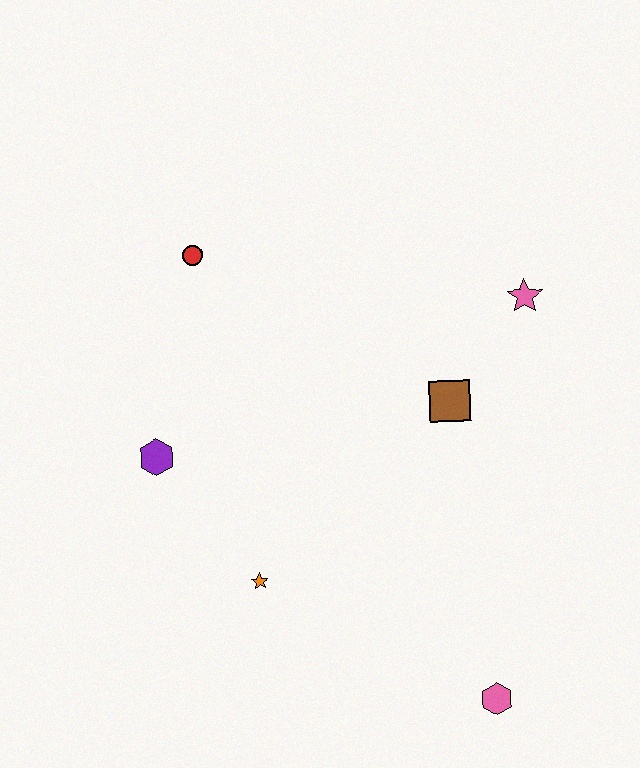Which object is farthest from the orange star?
The pink star is farthest from the orange star.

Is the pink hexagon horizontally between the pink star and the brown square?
Yes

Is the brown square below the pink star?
Yes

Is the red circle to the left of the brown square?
Yes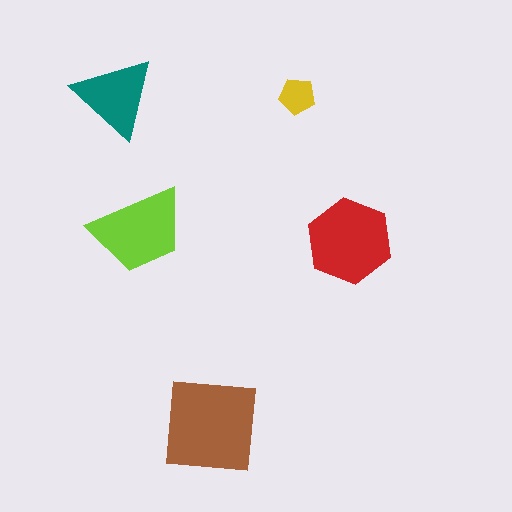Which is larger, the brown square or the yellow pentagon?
The brown square.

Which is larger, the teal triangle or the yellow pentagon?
The teal triangle.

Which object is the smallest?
The yellow pentagon.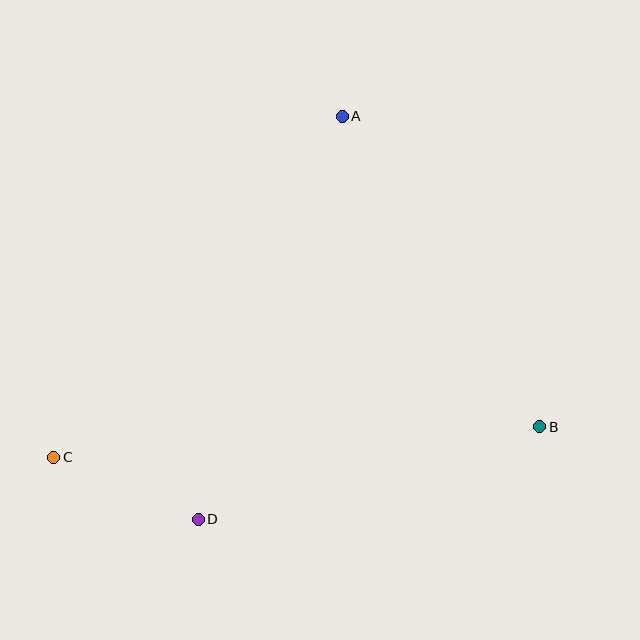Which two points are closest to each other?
Points C and D are closest to each other.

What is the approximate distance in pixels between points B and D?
The distance between B and D is approximately 354 pixels.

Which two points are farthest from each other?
Points B and C are farthest from each other.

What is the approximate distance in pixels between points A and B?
The distance between A and B is approximately 368 pixels.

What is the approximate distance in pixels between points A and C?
The distance between A and C is approximately 447 pixels.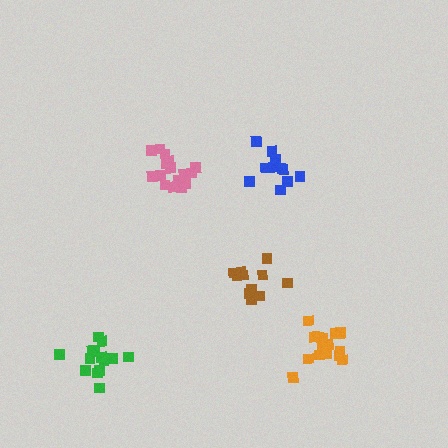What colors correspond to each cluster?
The clusters are colored: blue, brown, pink, orange, green.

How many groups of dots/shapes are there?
There are 5 groups.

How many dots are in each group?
Group 1: 11 dots, Group 2: 11 dots, Group 3: 17 dots, Group 4: 17 dots, Group 5: 14 dots (70 total).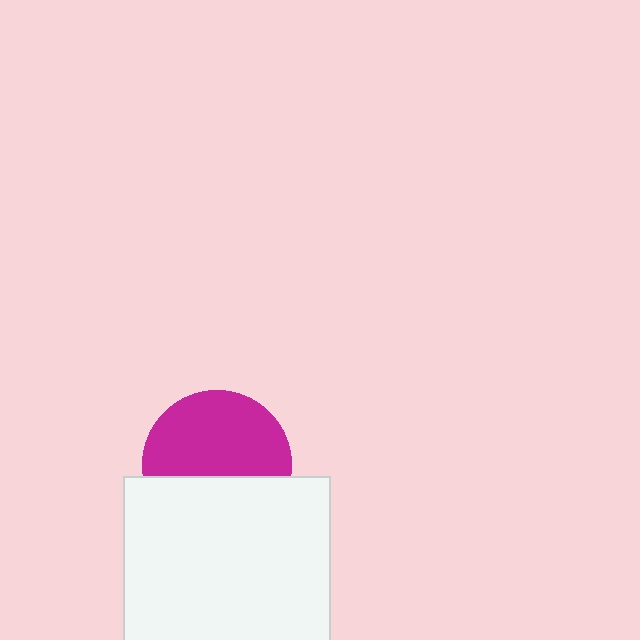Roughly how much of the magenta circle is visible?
About half of it is visible (roughly 59%).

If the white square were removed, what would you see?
You would see the complete magenta circle.